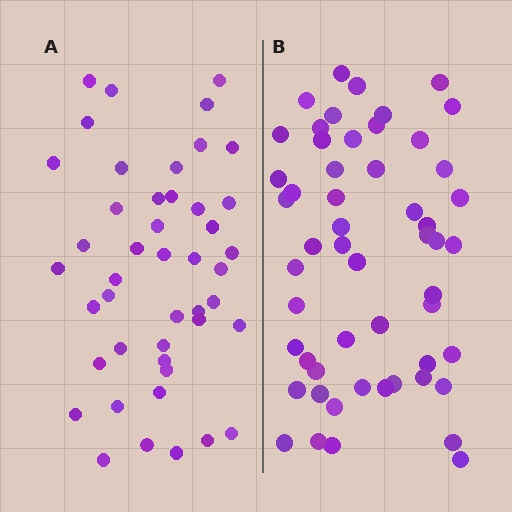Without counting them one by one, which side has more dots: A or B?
Region B (the right region) has more dots.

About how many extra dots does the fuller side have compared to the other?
Region B has roughly 8 or so more dots than region A.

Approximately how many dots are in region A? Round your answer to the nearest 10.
About 40 dots. (The exact count is 45, which rounds to 40.)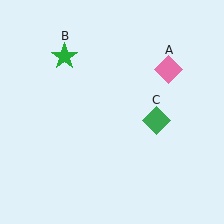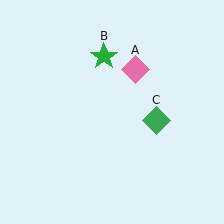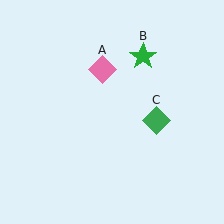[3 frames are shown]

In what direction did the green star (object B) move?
The green star (object B) moved right.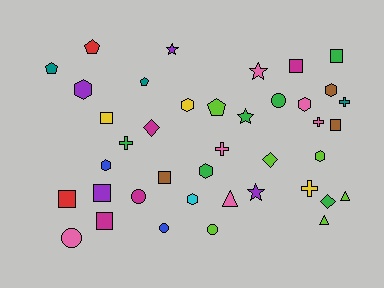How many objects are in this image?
There are 40 objects.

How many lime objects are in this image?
There are 6 lime objects.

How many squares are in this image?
There are 8 squares.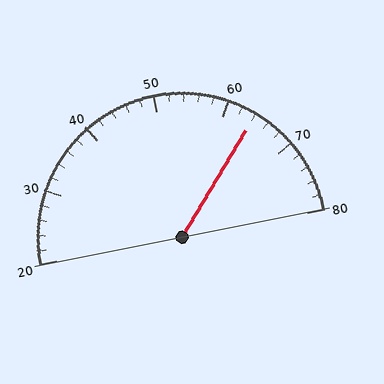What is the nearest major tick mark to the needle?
The nearest major tick mark is 60.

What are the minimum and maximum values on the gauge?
The gauge ranges from 20 to 80.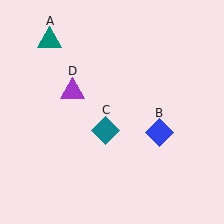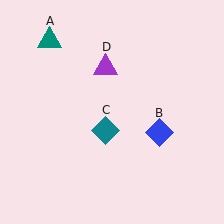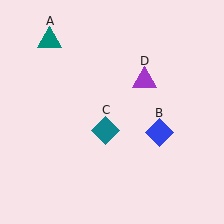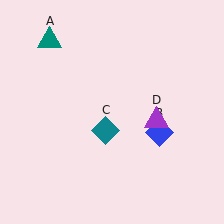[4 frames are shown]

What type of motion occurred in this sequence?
The purple triangle (object D) rotated clockwise around the center of the scene.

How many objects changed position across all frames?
1 object changed position: purple triangle (object D).